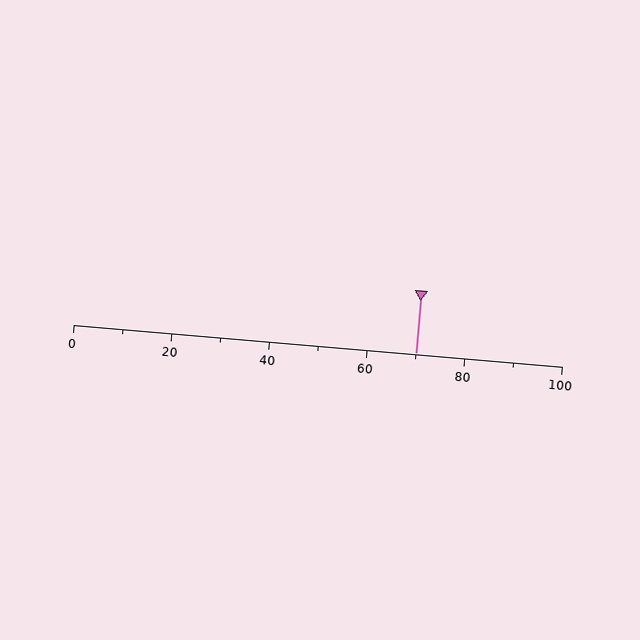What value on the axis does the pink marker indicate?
The marker indicates approximately 70.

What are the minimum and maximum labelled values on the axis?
The axis runs from 0 to 100.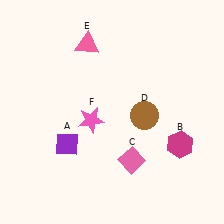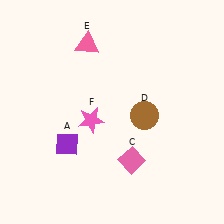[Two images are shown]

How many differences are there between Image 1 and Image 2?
There is 1 difference between the two images.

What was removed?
The magenta hexagon (B) was removed in Image 2.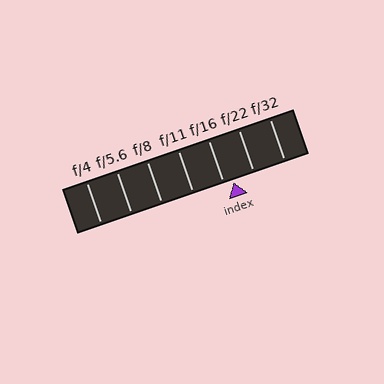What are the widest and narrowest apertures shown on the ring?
The widest aperture shown is f/4 and the narrowest is f/32.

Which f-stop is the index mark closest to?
The index mark is closest to f/16.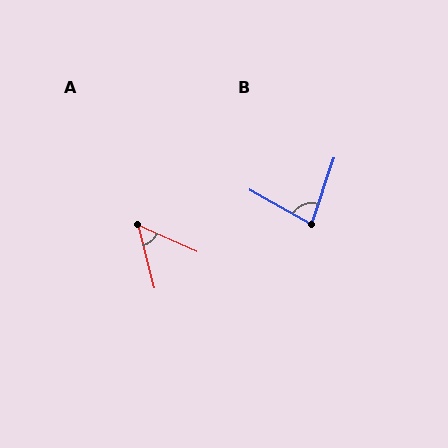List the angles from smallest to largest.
A (51°), B (79°).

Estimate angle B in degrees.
Approximately 79 degrees.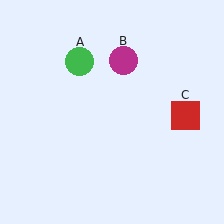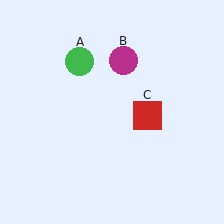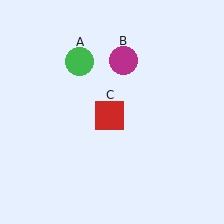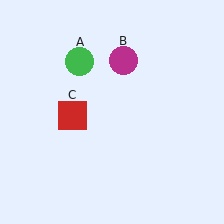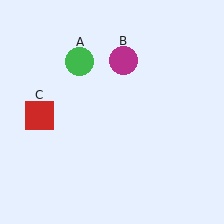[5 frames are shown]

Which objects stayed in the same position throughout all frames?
Green circle (object A) and magenta circle (object B) remained stationary.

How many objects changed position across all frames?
1 object changed position: red square (object C).